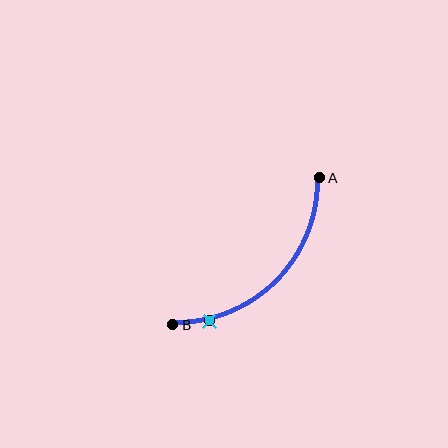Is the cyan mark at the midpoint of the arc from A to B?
No. The cyan mark lies on the arc but is closer to endpoint B. The arc midpoint would be at the point on the curve equidistant along the arc from both A and B.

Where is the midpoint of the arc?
The arc midpoint is the point on the curve farthest from the straight line joining A and B. It sits below and to the right of that line.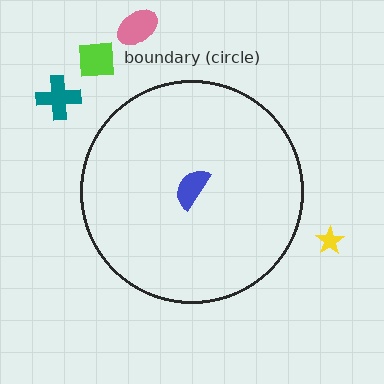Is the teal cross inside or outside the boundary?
Outside.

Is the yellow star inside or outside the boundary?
Outside.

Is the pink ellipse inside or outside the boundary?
Outside.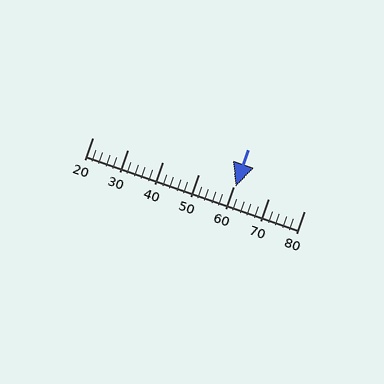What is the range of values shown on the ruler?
The ruler shows values from 20 to 80.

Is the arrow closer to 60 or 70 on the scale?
The arrow is closer to 60.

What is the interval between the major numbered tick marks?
The major tick marks are spaced 10 units apart.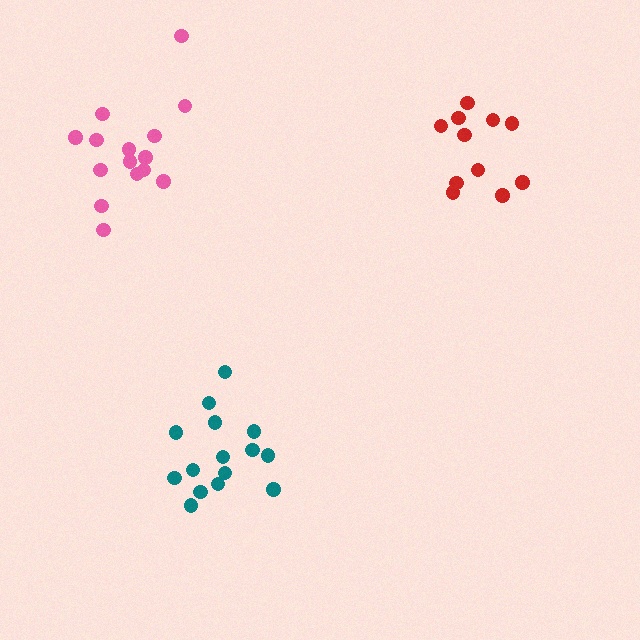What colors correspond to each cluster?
The clusters are colored: red, teal, pink.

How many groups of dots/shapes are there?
There are 3 groups.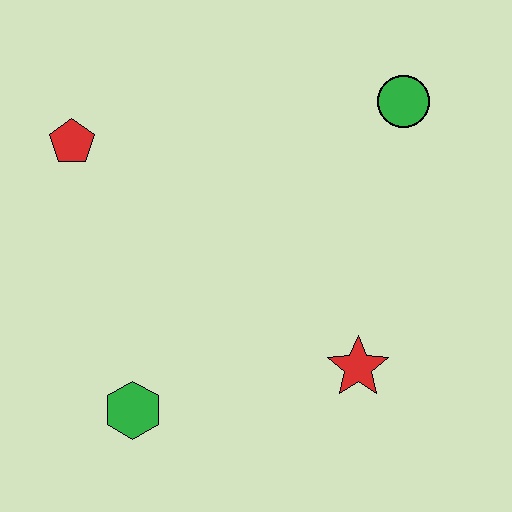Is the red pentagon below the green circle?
Yes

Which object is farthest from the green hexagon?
The green circle is farthest from the green hexagon.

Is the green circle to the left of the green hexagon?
No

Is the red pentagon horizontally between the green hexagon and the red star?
No